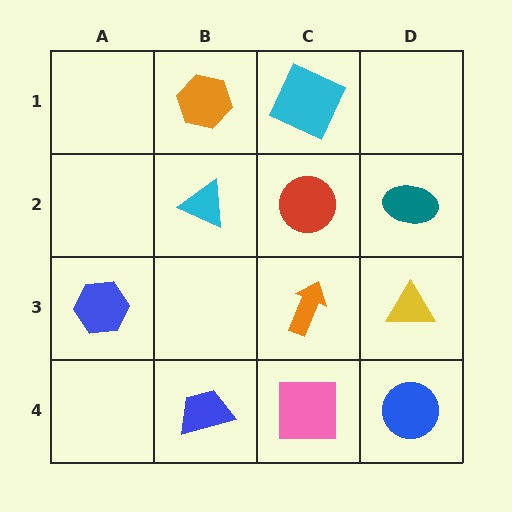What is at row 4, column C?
A pink square.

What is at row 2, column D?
A teal ellipse.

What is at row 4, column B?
A blue trapezoid.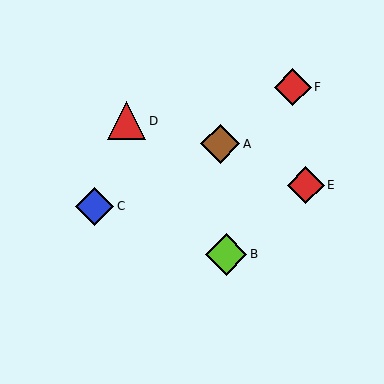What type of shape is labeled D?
Shape D is a red triangle.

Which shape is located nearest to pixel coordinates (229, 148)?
The brown diamond (labeled A) at (220, 144) is nearest to that location.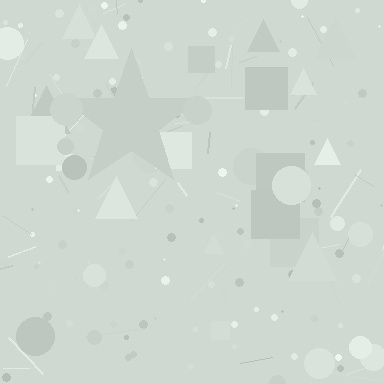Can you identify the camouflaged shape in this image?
The camouflaged shape is a star.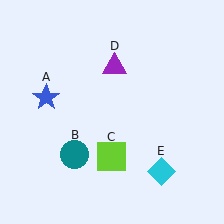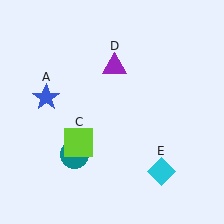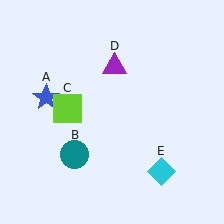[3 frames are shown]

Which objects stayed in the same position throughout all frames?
Blue star (object A) and teal circle (object B) and purple triangle (object D) and cyan diamond (object E) remained stationary.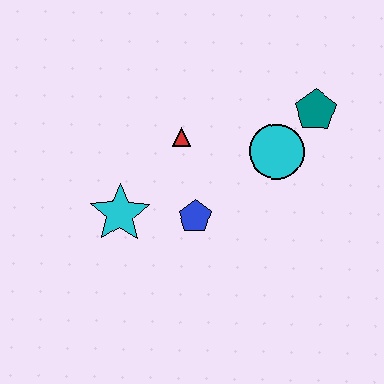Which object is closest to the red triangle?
The blue pentagon is closest to the red triangle.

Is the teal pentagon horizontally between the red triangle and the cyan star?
No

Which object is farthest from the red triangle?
The teal pentagon is farthest from the red triangle.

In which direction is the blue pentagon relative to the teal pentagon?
The blue pentagon is to the left of the teal pentagon.